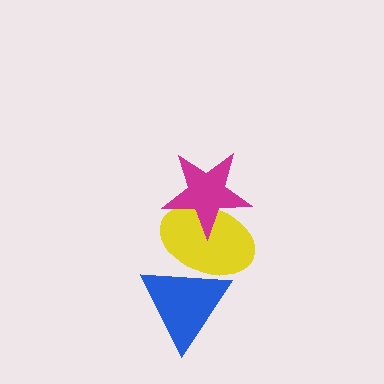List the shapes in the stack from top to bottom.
From top to bottom: the magenta star, the yellow ellipse, the blue triangle.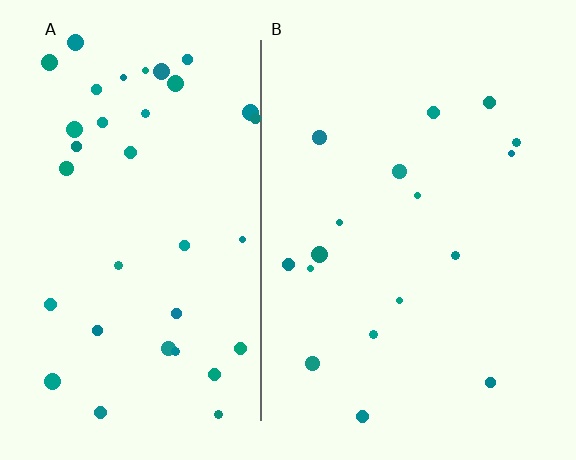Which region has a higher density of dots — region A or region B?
A (the left).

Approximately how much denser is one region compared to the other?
Approximately 2.1× — region A over region B.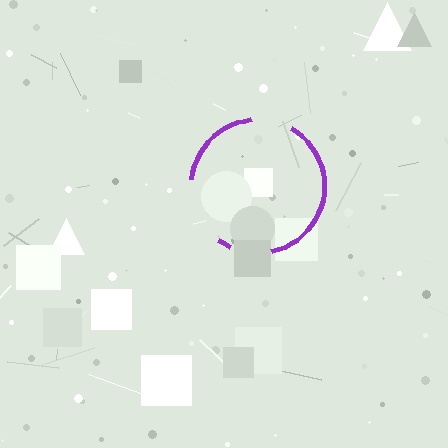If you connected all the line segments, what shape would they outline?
They would outline a circle.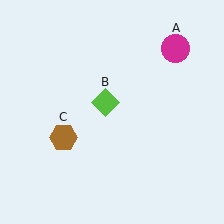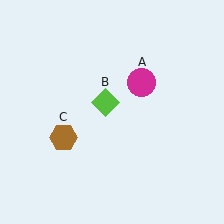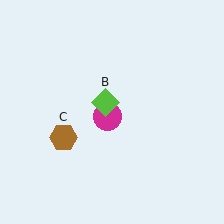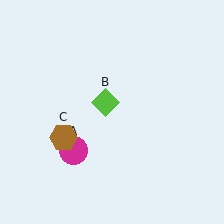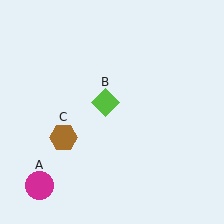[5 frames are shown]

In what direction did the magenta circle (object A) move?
The magenta circle (object A) moved down and to the left.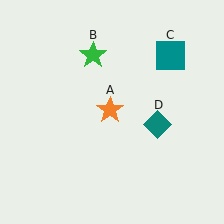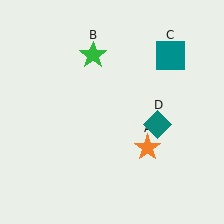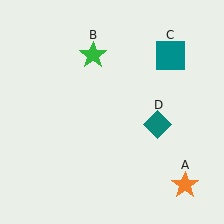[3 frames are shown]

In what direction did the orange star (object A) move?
The orange star (object A) moved down and to the right.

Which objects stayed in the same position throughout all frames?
Green star (object B) and teal square (object C) and teal diamond (object D) remained stationary.